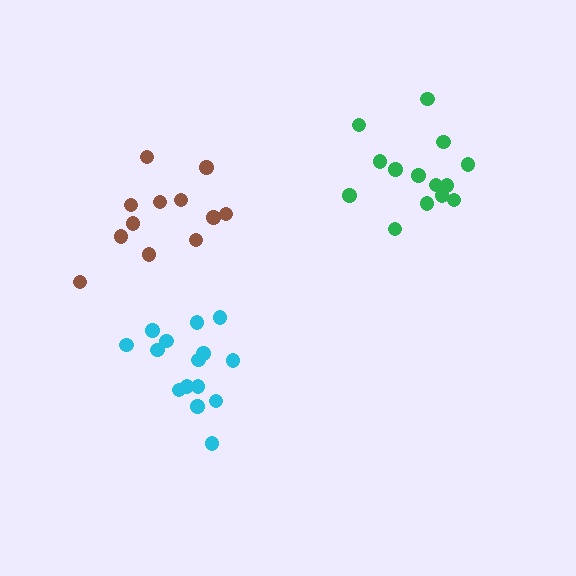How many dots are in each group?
Group 1: 15 dots, Group 2: 12 dots, Group 3: 14 dots (41 total).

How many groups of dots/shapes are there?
There are 3 groups.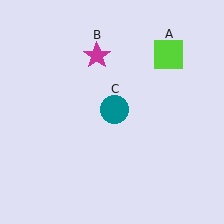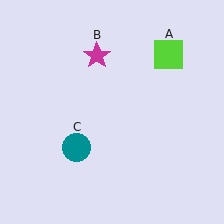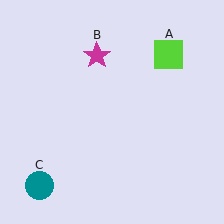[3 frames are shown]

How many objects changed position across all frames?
1 object changed position: teal circle (object C).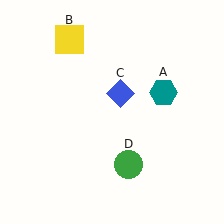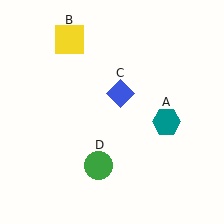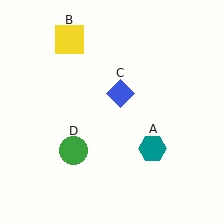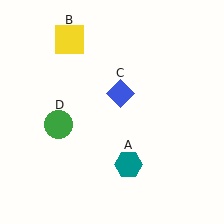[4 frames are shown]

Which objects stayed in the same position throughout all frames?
Yellow square (object B) and blue diamond (object C) remained stationary.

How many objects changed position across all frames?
2 objects changed position: teal hexagon (object A), green circle (object D).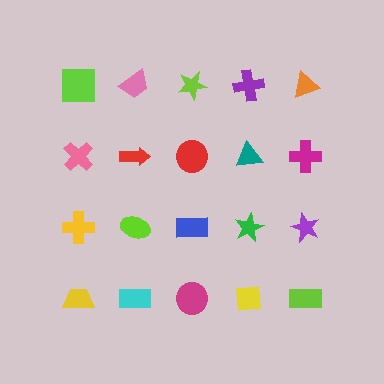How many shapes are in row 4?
5 shapes.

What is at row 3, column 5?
A purple star.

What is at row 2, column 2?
A red arrow.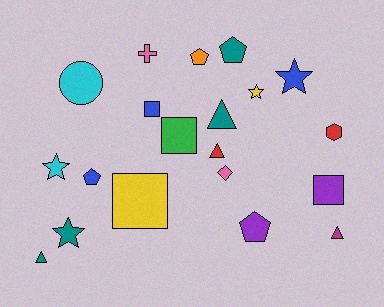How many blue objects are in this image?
There are 3 blue objects.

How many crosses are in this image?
There is 1 cross.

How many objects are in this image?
There are 20 objects.